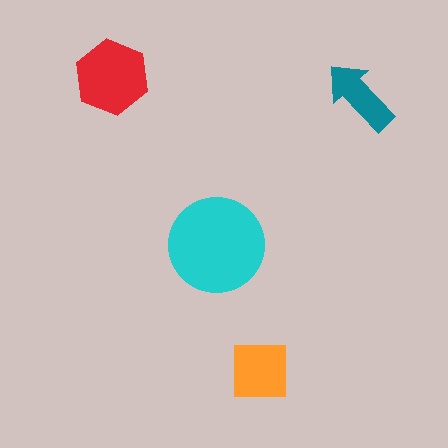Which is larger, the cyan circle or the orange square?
The cyan circle.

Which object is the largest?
The cyan circle.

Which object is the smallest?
The teal arrow.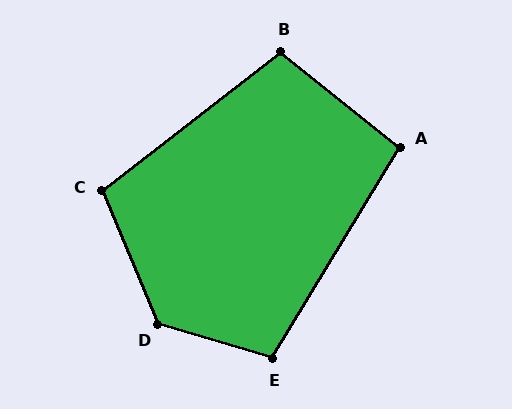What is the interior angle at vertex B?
Approximately 104 degrees (obtuse).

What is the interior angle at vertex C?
Approximately 105 degrees (obtuse).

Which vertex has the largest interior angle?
D, at approximately 129 degrees.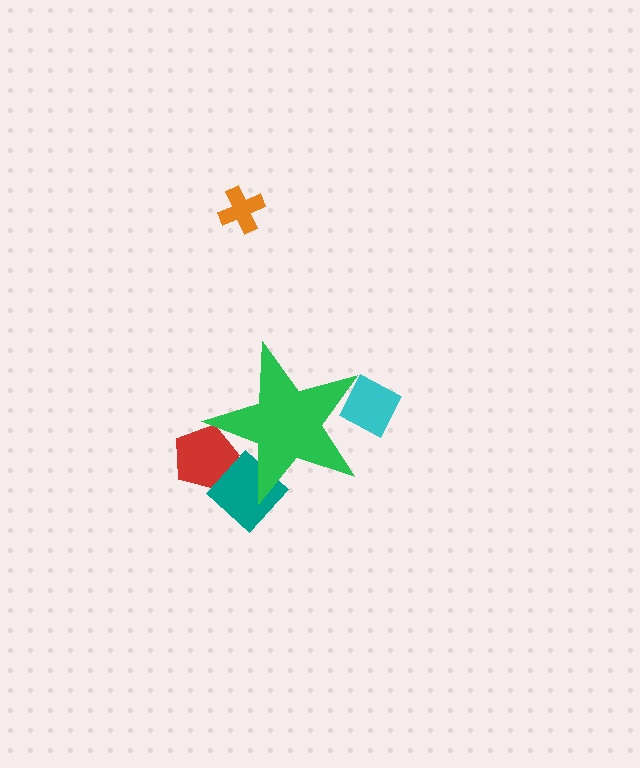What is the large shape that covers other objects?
A green star.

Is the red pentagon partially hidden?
Yes, the red pentagon is partially hidden behind the green star.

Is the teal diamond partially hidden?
Yes, the teal diamond is partially hidden behind the green star.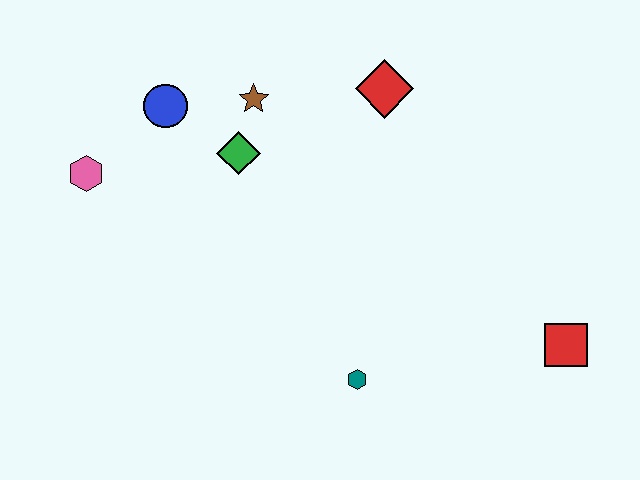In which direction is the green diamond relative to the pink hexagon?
The green diamond is to the right of the pink hexagon.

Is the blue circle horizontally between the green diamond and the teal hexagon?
No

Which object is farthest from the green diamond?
The red square is farthest from the green diamond.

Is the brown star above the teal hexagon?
Yes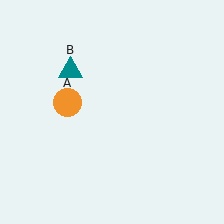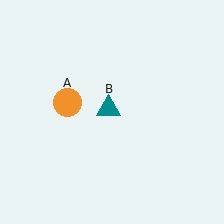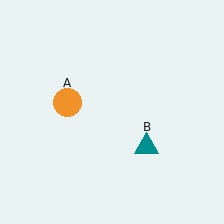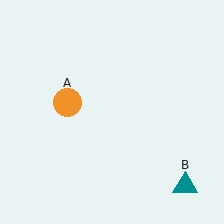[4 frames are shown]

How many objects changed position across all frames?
1 object changed position: teal triangle (object B).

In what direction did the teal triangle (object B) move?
The teal triangle (object B) moved down and to the right.